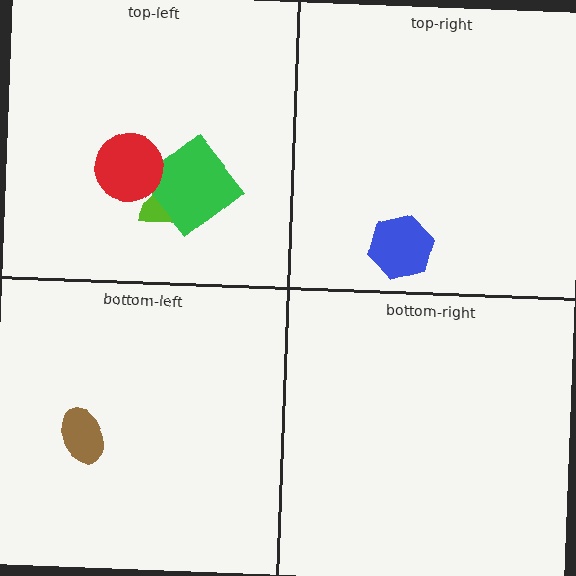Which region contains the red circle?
The top-left region.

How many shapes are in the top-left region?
3.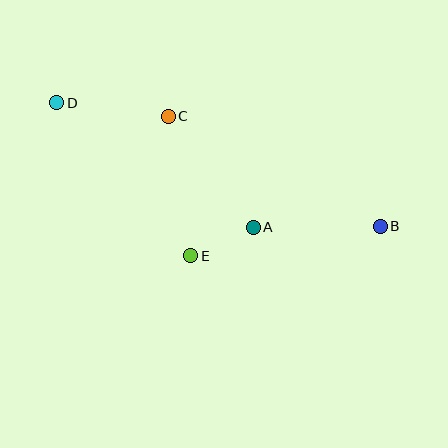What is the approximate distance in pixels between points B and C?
The distance between B and C is approximately 239 pixels.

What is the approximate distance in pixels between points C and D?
The distance between C and D is approximately 112 pixels.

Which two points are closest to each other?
Points A and E are closest to each other.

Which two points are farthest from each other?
Points B and D are farthest from each other.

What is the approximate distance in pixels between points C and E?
The distance between C and E is approximately 141 pixels.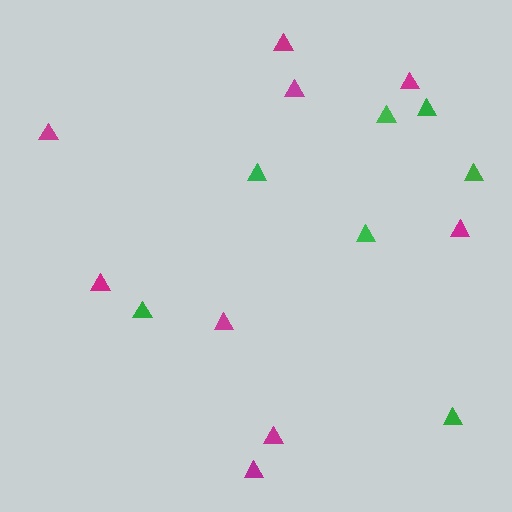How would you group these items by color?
There are 2 groups: one group of green triangles (7) and one group of magenta triangles (9).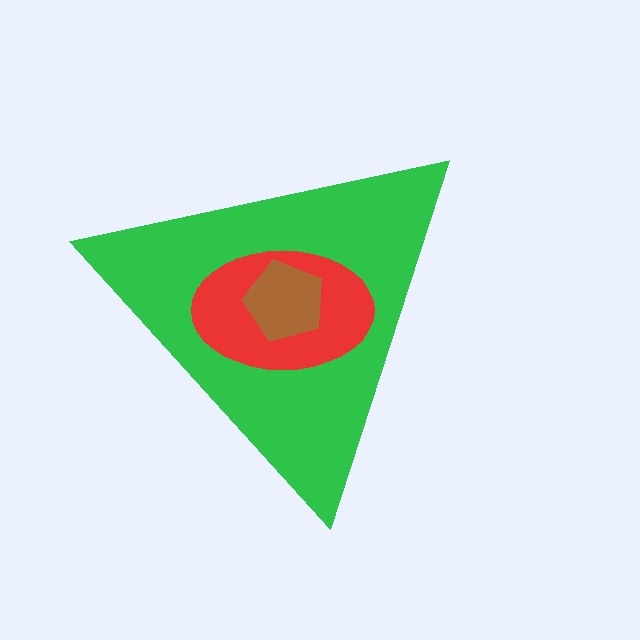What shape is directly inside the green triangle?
The red ellipse.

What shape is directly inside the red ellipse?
The brown pentagon.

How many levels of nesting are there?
3.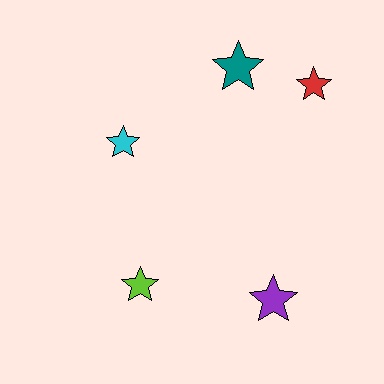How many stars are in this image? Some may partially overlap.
There are 5 stars.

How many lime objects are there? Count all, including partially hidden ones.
There is 1 lime object.